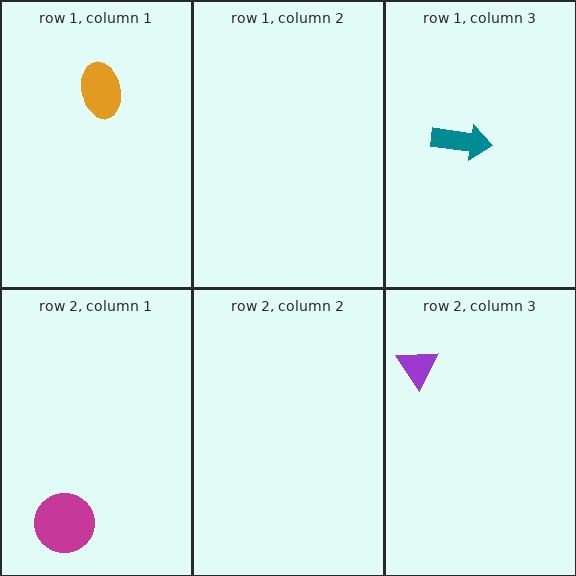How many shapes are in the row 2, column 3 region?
1.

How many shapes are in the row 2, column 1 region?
1.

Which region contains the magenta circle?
The row 2, column 1 region.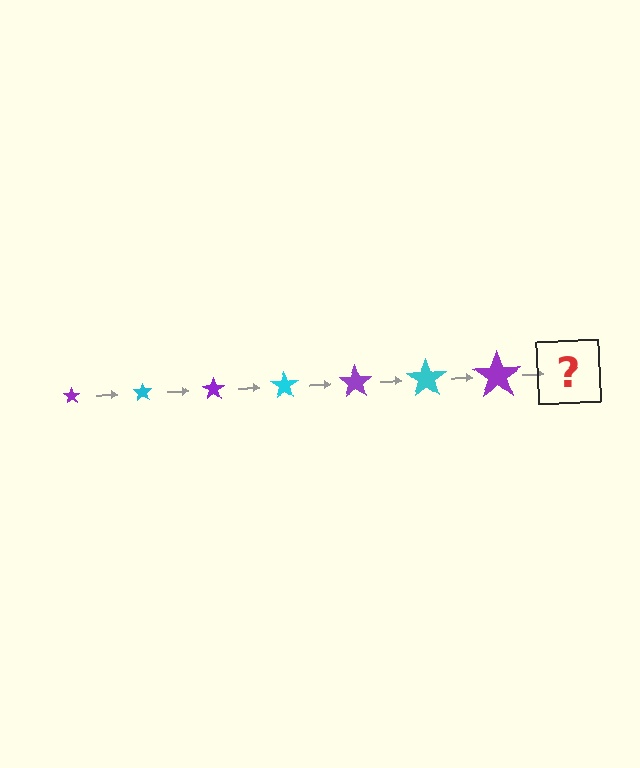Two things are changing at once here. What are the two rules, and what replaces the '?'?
The two rules are that the star grows larger each step and the color cycles through purple and cyan. The '?' should be a cyan star, larger than the previous one.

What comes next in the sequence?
The next element should be a cyan star, larger than the previous one.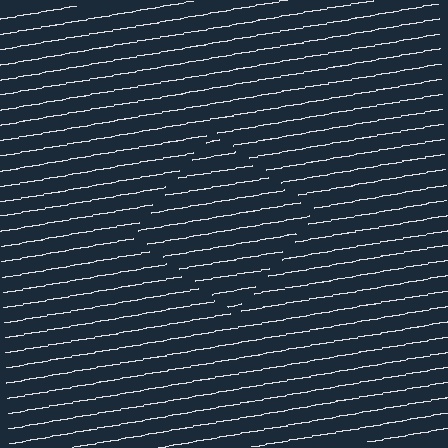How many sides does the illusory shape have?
4 sides — the line-ends trace a square.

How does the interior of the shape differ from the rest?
The interior of the shape contains the same grating, shifted by half a period — the contour is defined by the phase discontinuity where line-ends from the inner and outer gratings abut.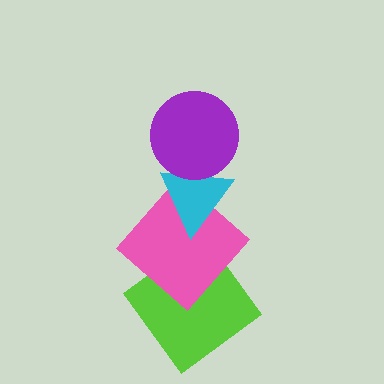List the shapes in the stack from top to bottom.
From top to bottom: the purple circle, the cyan triangle, the pink diamond, the lime diamond.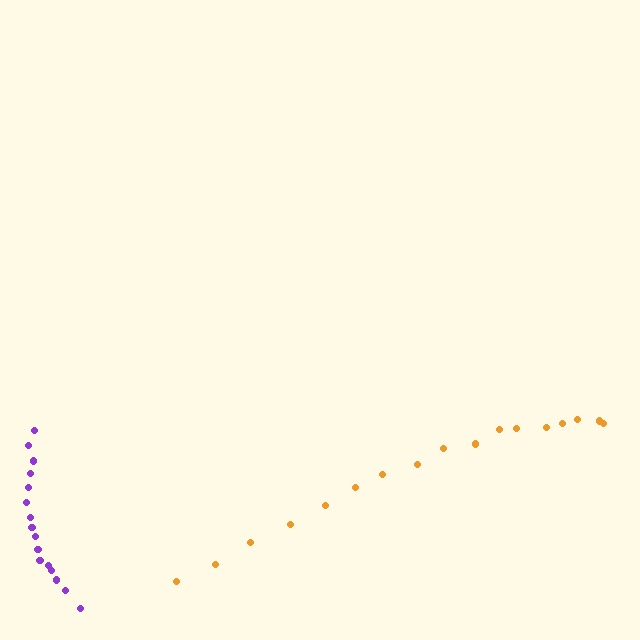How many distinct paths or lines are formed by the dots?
There are 2 distinct paths.